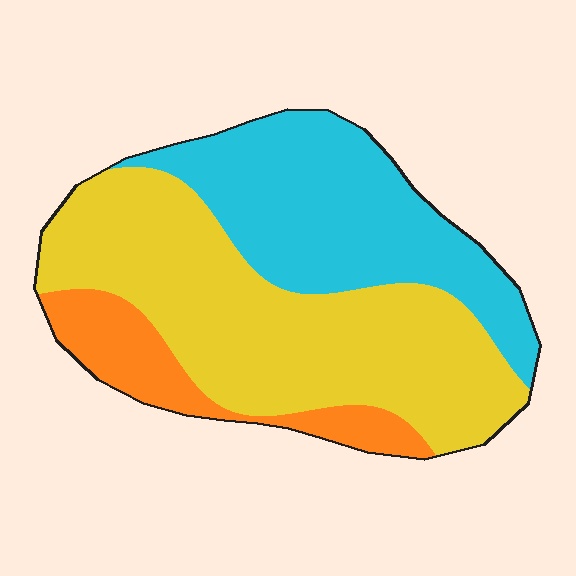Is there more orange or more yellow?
Yellow.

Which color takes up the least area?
Orange, at roughly 15%.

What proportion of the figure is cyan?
Cyan takes up between a quarter and a half of the figure.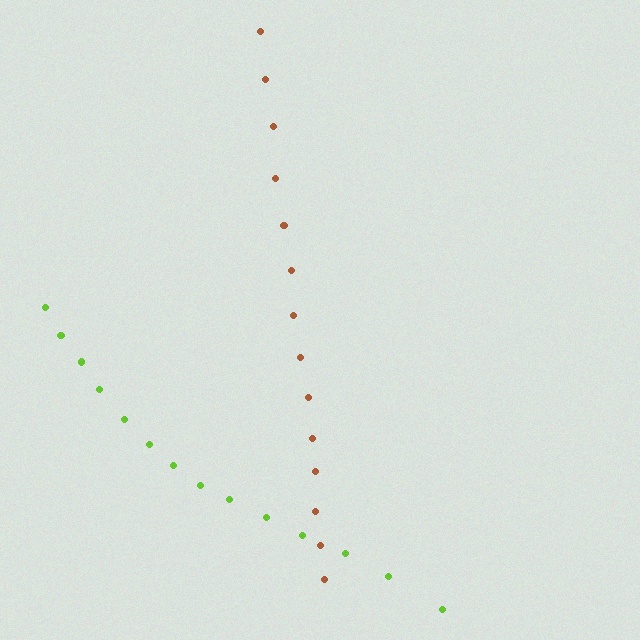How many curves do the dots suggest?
There are 2 distinct paths.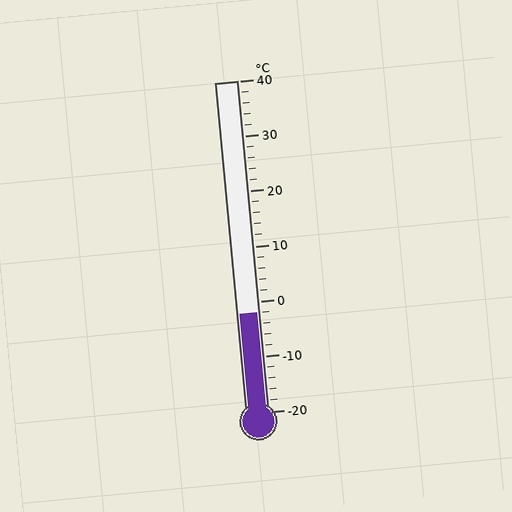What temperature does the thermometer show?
The thermometer shows approximately -2°C.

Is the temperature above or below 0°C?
The temperature is below 0°C.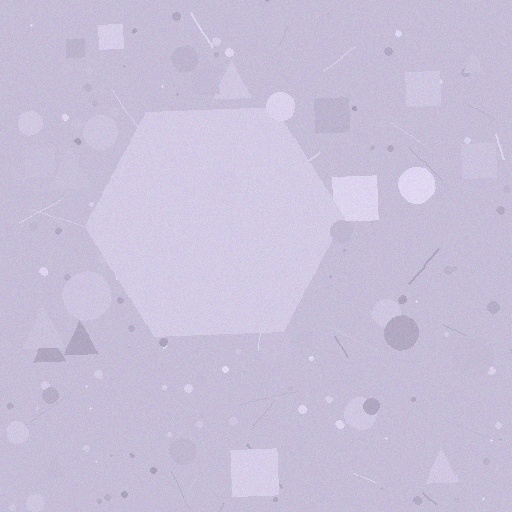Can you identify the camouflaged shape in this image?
The camouflaged shape is a hexagon.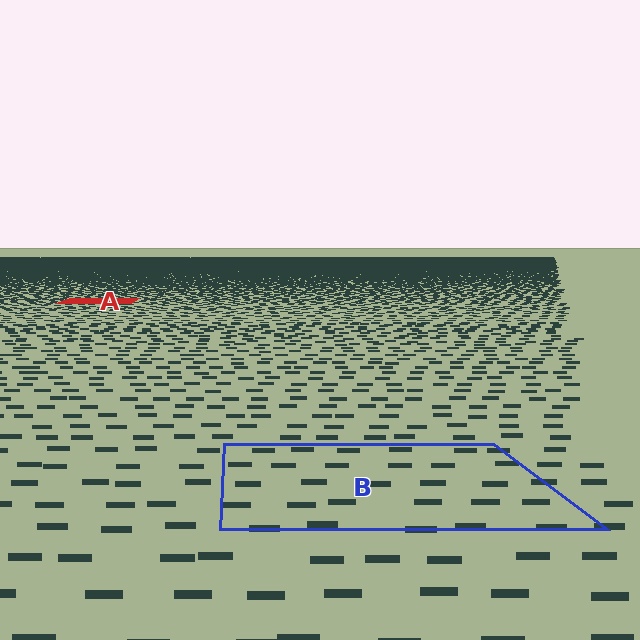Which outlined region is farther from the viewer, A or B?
Region A is farther from the viewer — the texture elements inside it appear smaller and more densely packed.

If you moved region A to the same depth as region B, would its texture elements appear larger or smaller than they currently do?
They would appear larger. At a closer depth, the same texture elements are projected at a bigger on-screen size.